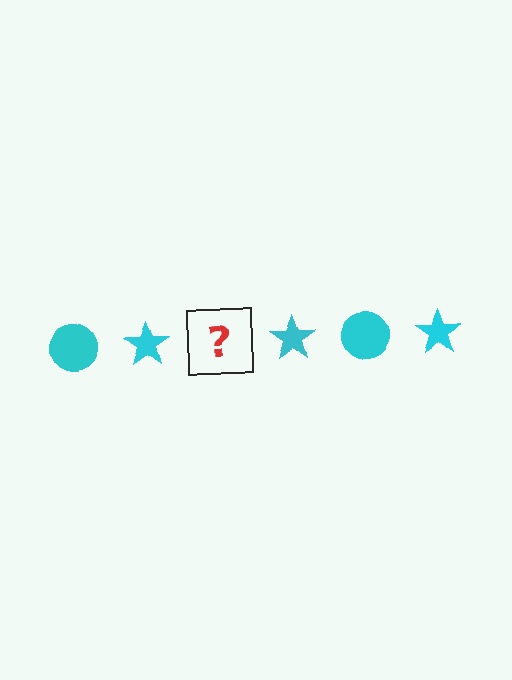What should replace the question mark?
The question mark should be replaced with a cyan circle.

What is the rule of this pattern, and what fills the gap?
The rule is that the pattern cycles through circle, star shapes in cyan. The gap should be filled with a cyan circle.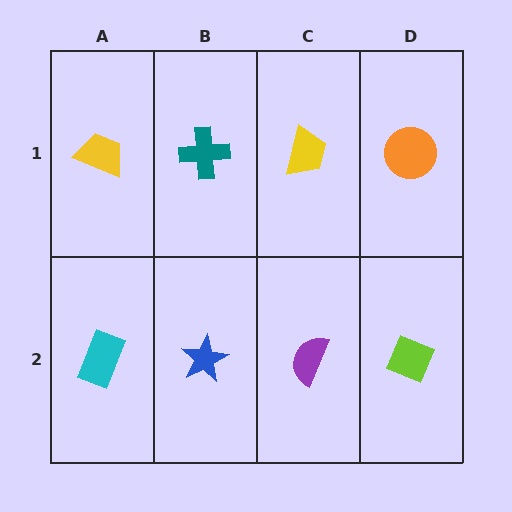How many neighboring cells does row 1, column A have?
2.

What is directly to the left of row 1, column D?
A yellow trapezoid.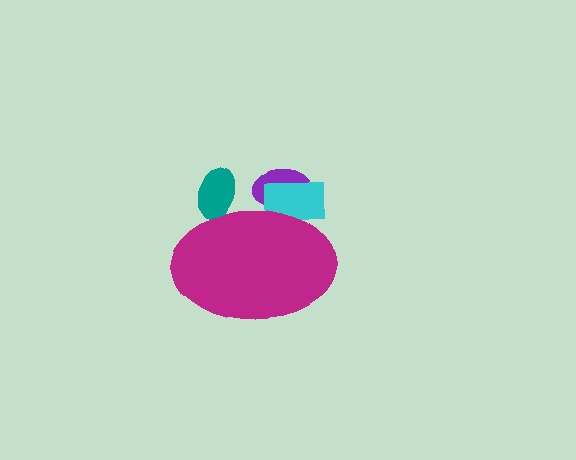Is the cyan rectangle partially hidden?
Yes, the cyan rectangle is partially hidden behind the magenta ellipse.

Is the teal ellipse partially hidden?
Yes, the teal ellipse is partially hidden behind the magenta ellipse.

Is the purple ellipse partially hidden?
Yes, the purple ellipse is partially hidden behind the magenta ellipse.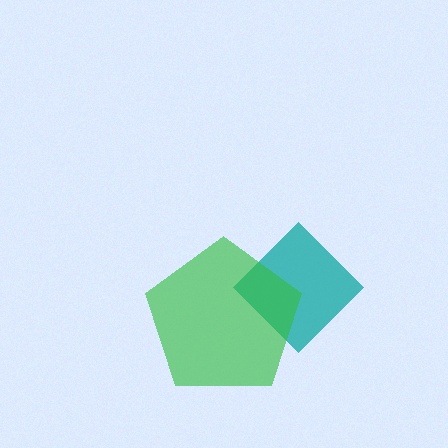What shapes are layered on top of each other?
The layered shapes are: a teal diamond, a green pentagon.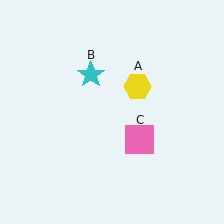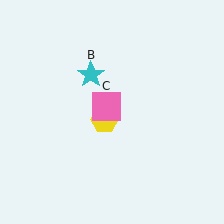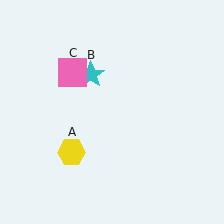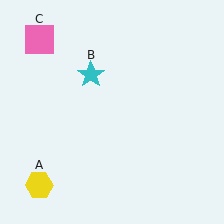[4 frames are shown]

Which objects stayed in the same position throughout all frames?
Cyan star (object B) remained stationary.